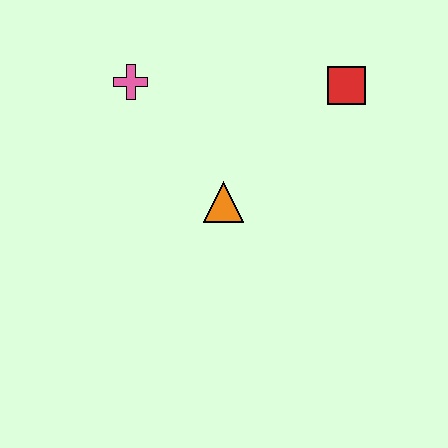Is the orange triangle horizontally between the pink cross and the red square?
Yes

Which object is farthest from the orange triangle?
The red square is farthest from the orange triangle.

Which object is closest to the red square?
The orange triangle is closest to the red square.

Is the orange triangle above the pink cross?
No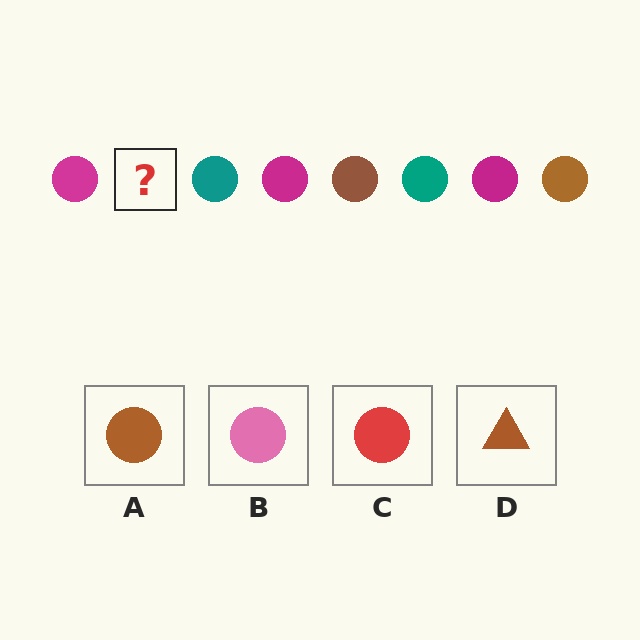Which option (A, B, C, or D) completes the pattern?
A.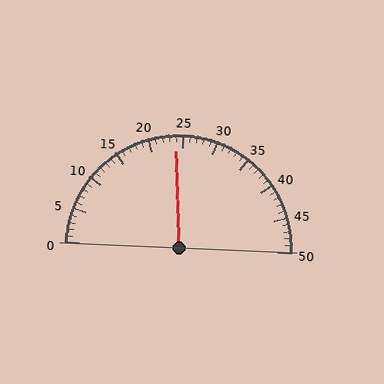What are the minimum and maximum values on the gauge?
The gauge ranges from 0 to 50.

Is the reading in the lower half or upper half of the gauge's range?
The reading is in the lower half of the range (0 to 50).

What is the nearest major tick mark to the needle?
The nearest major tick mark is 25.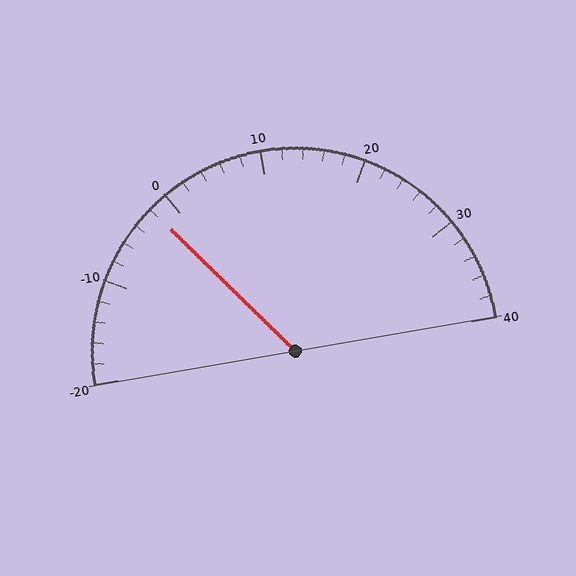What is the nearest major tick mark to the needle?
The nearest major tick mark is 0.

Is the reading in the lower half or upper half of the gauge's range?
The reading is in the lower half of the range (-20 to 40).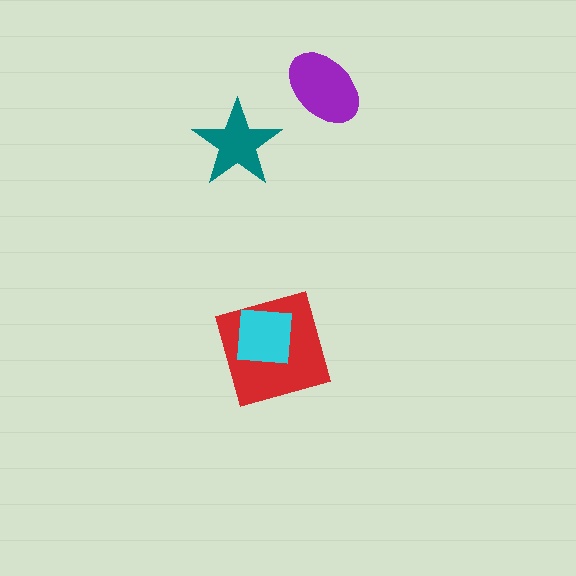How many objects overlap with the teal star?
0 objects overlap with the teal star.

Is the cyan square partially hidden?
No, no other shape covers it.